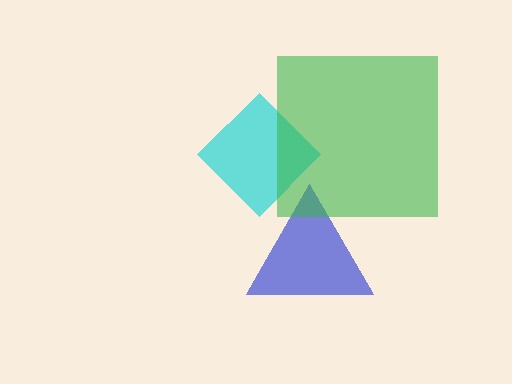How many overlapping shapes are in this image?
There are 3 overlapping shapes in the image.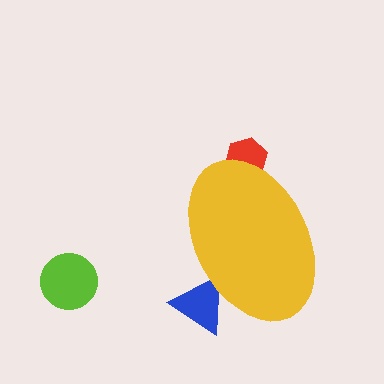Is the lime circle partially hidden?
No, the lime circle is fully visible.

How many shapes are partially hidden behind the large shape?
2 shapes are partially hidden.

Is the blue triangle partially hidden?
Yes, the blue triangle is partially hidden behind the yellow ellipse.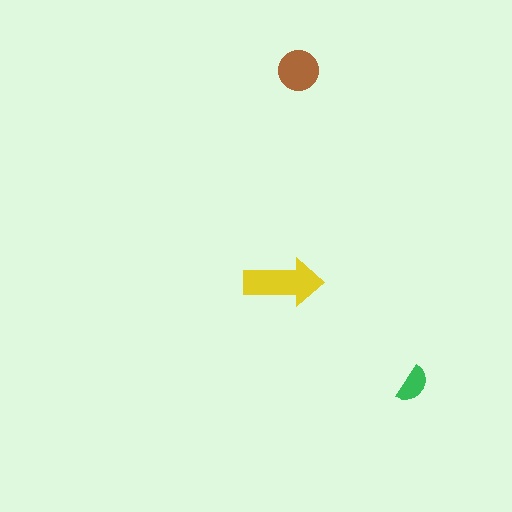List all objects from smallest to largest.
The green semicircle, the brown circle, the yellow arrow.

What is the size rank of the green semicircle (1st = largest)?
3rd.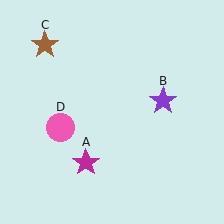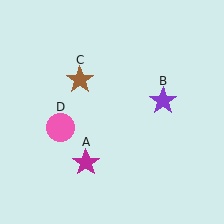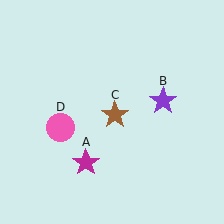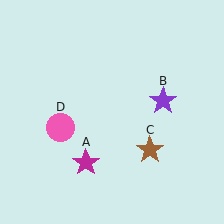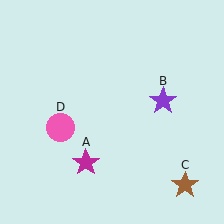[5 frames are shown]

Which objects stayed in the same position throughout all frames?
Magenta star (object A) and purple star (object B) and pink circle (object D) remained stationary.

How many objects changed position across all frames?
1 object changed position: brown star (object C).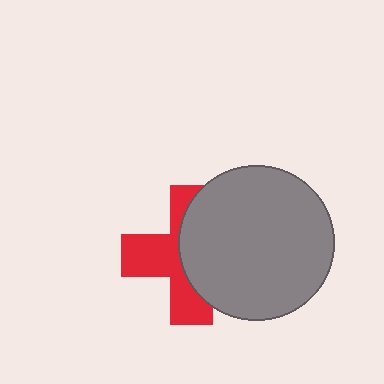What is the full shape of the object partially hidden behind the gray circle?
The partially hidden object is a red cross.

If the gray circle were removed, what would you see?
You would see the complete red cross.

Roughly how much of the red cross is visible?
About half of it is visible (roughly 49%).